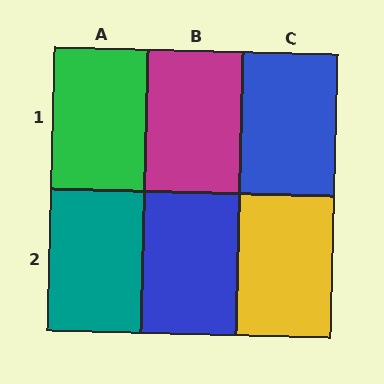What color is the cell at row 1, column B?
Magenta.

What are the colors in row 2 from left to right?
Teal, blue, yellow.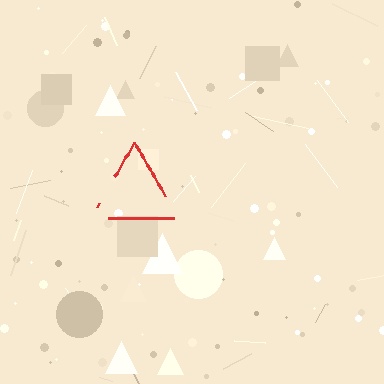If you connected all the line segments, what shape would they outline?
They would outline a triangle.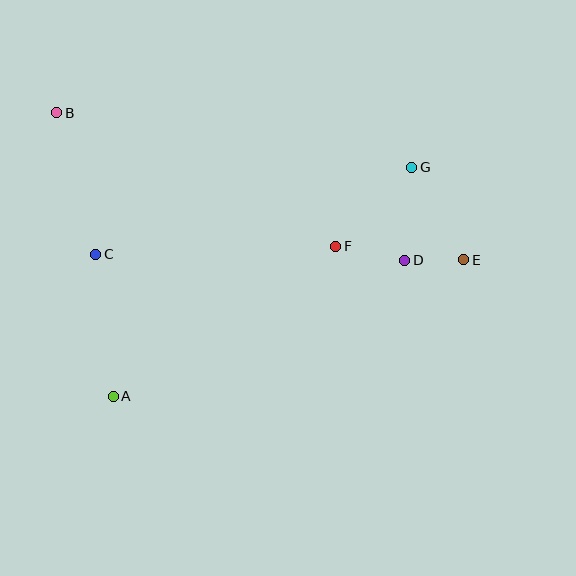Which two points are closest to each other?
Points D and E are closest to each other.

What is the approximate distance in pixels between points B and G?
The distance between B and G is approximately 359 pixels.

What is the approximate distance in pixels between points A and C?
The distance between A and C is approximately 143 pixels.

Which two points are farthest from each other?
Points B and E are farthest from each other.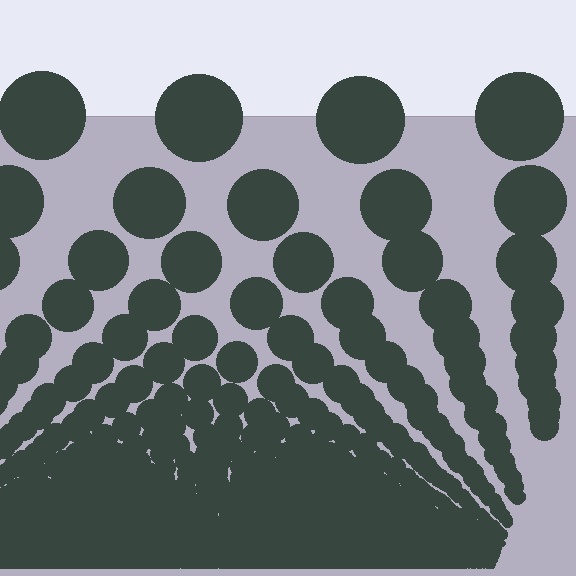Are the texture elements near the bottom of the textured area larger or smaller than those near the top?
Smaller. The gradient is inverted — elements near the bottom are smaller and denser.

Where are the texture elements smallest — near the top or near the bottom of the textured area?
Near the bottom.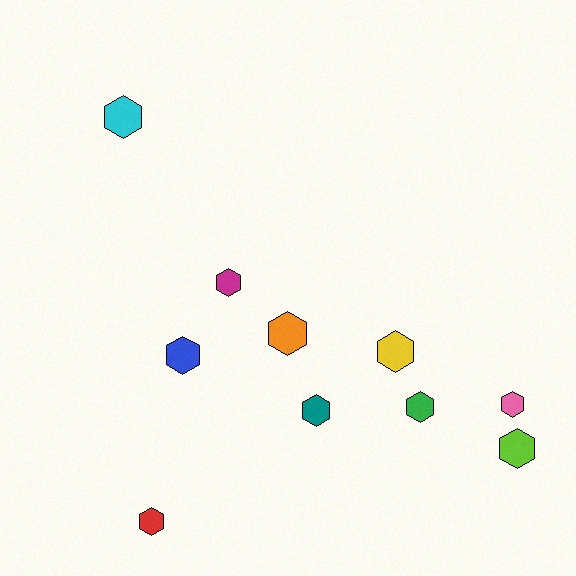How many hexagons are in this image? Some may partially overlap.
There are 10 hexagons.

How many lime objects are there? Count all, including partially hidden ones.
There is 1 lime object.